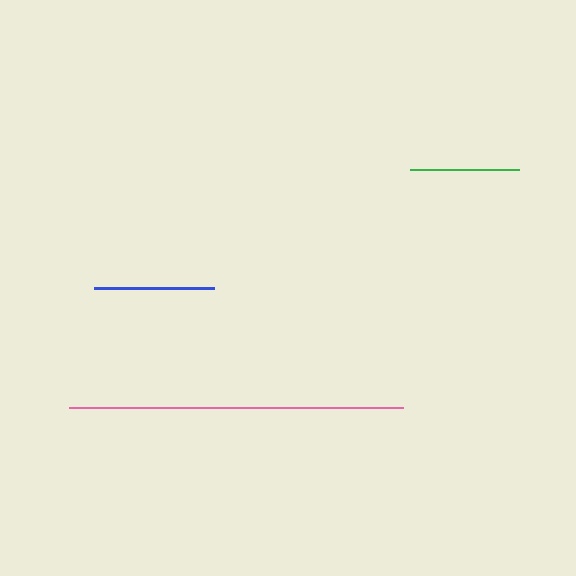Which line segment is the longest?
The pink line is the longest at approximately 334 pixels.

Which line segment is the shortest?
The green line is the shortest at approximately 109 pixels.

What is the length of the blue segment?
The blue segment is approximately 119 pixels long.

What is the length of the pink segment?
The pink segment is approximately 334 pixels long.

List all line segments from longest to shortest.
From longest to shortest: pink, blue, green.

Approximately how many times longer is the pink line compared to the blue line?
The pink line is approximately 2.8 times the length of the blue line.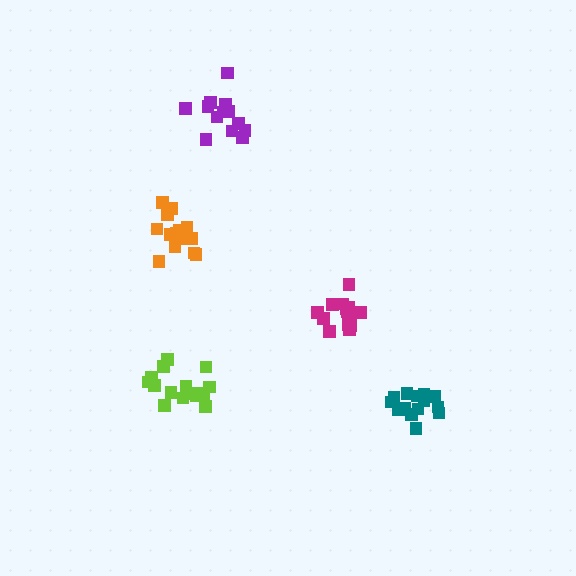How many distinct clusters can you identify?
There are 5 distinct clusters.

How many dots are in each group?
Group 1: 14 dots, Group 2: 15 dots, Group 3: 15 dots, Group 4: 15 dots, Group 5: 15 dots (74 total).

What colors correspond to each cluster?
The clusters are colored: purple, teal, magenta, lime, orange.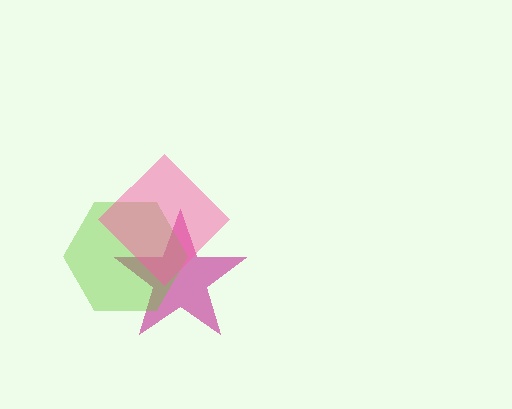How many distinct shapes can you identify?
There are 3 distinct shapes: a magenta star, a lime hexagon, a pink diamond.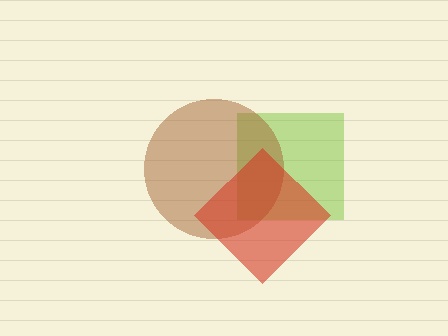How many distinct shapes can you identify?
There are 3 distinct shapes: a lime square, a brown circle, a red diamond.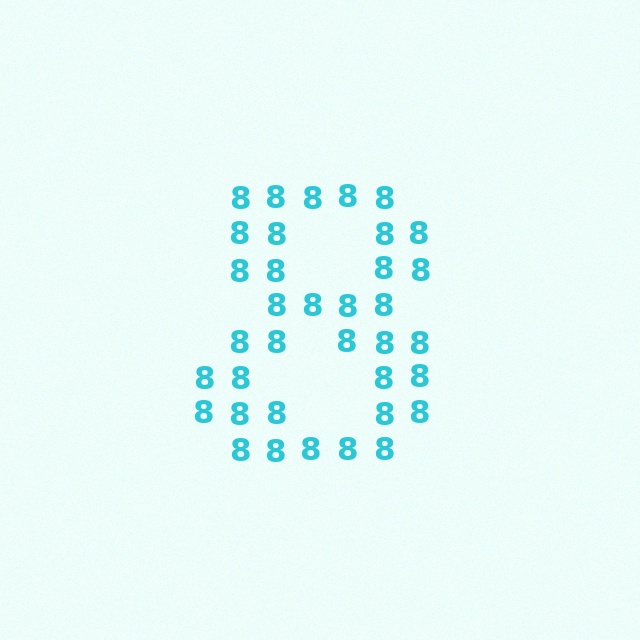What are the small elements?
The small elements are digit 8's.